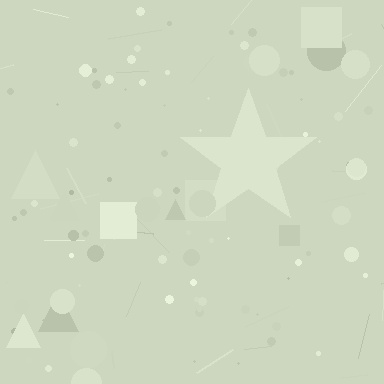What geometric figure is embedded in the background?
A star is embedded in the background.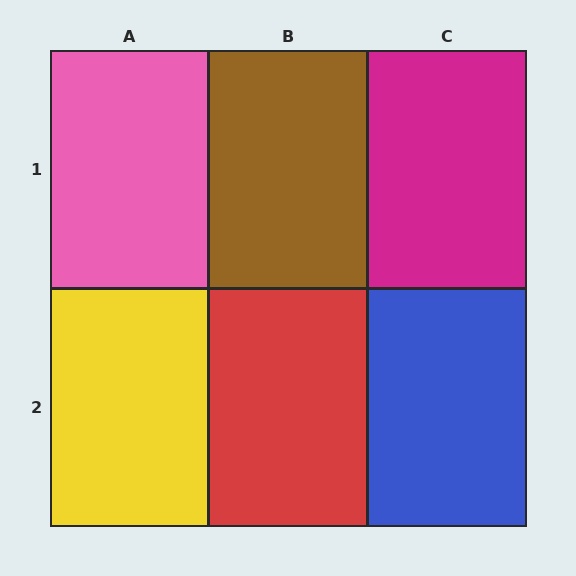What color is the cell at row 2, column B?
Red.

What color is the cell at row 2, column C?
Blue.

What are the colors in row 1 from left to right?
Pink, brown, magenta.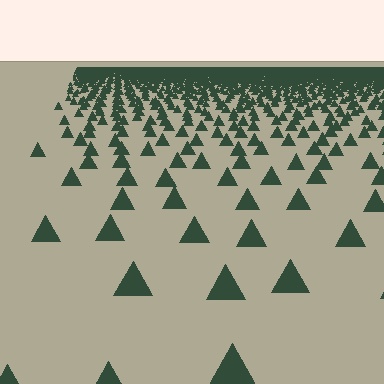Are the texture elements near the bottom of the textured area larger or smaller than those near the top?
Larger. Near the bottom, elements are closer to the viewer and appear at a bigger on-screen size.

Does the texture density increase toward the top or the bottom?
Density increases toward the top.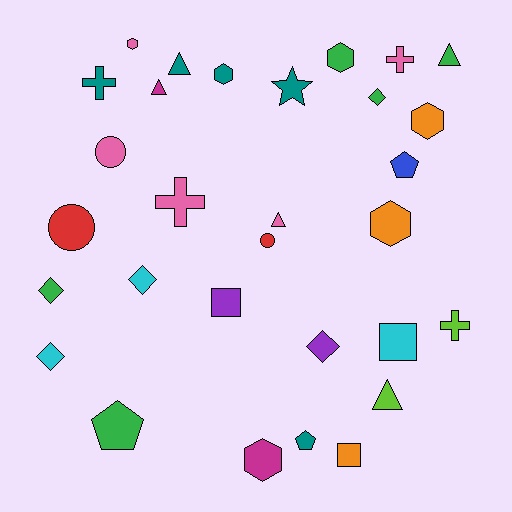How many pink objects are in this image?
There are 5 pink objects.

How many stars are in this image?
There is 1 star.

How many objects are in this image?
There are 30 objects.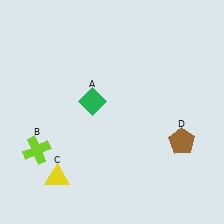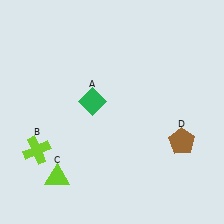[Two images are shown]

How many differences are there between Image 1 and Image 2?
There is 1 difference between the two images.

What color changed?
The triangle (C) changed from yellow in Image 1 to lime in Image 2.